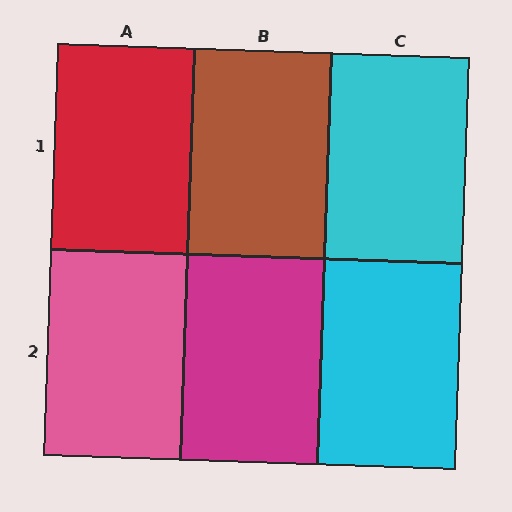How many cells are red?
1 cell is red.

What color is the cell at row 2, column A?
Pink.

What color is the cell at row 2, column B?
Magenta.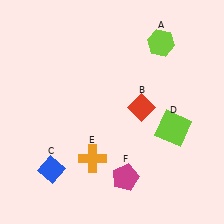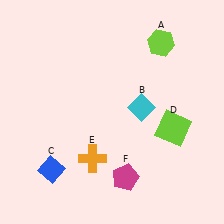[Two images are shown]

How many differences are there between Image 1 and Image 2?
There is 1 difference between the two images.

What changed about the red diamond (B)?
In Image 1, B is red. In Image 2, it changed to cyan.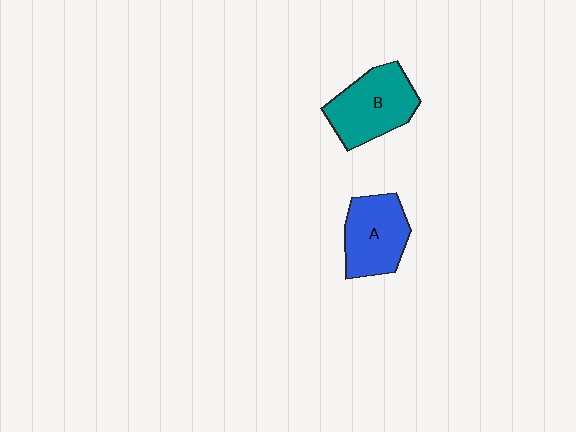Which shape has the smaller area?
Shape A (blue).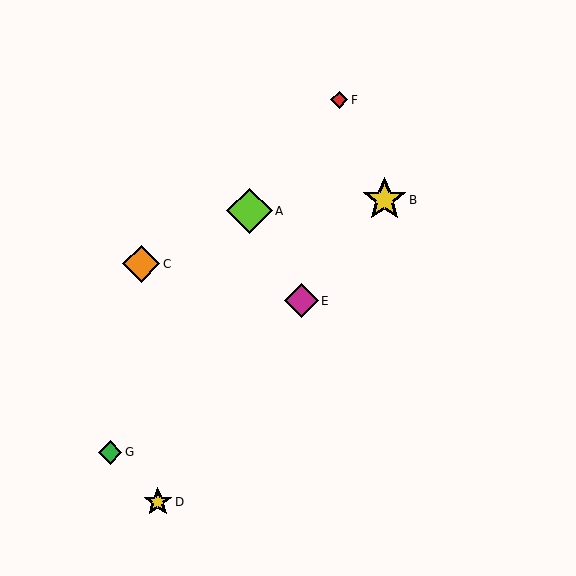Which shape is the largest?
The lime diamond (labeled A) is the largest.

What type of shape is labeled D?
Shape D is a yellow star.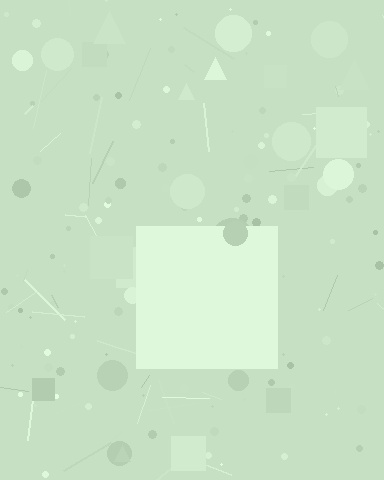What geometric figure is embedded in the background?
A square is embedded in the background.